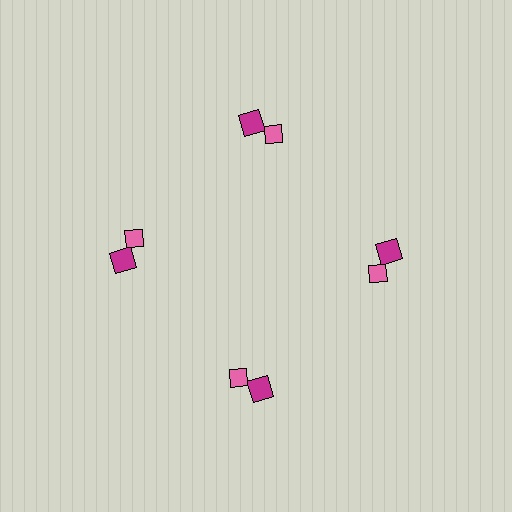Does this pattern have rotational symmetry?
Yes, this pattern has 4-fold rotational symmetry. It looks the same after rotating 90 degrees around the center.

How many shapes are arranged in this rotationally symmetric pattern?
There are 8 shapes, arranged in 4 groups of 2.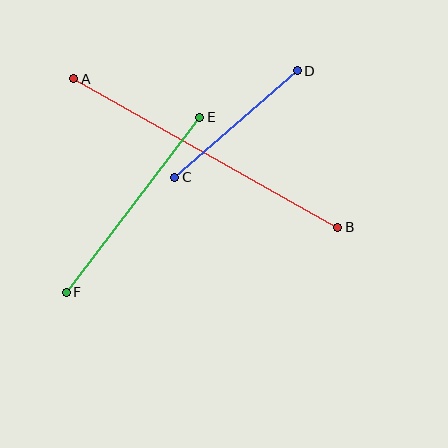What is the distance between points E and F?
The distance is approximately 220 pixels.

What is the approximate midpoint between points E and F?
The midpoint is at approximately (133, 205) pixels.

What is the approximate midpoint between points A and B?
The midpoint is at approximately (206, 153) pixels.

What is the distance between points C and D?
The distance is approximately 162 pixels.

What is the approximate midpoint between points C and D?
The midpoint is at approximately (236, 124) pixels.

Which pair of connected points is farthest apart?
Points A and B are farthest apart.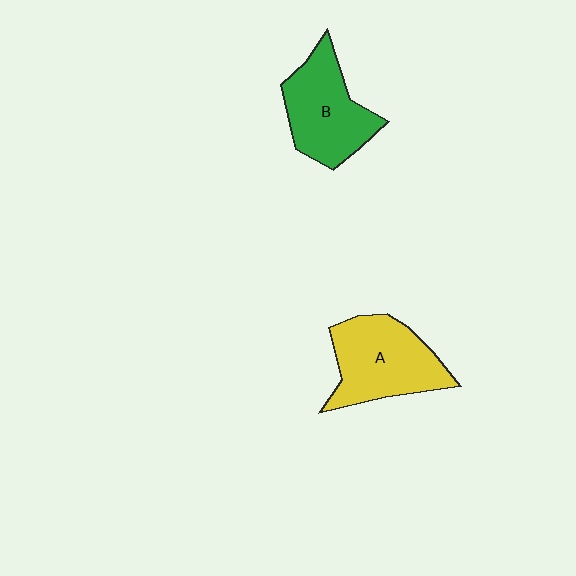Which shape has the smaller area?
Shape B (green).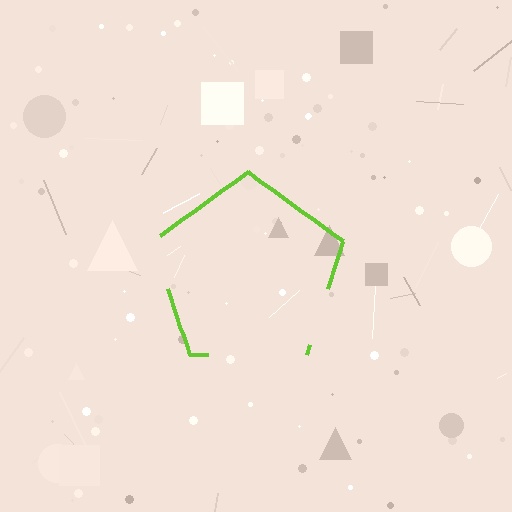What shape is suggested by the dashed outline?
The dashed outline suggests a pentagon.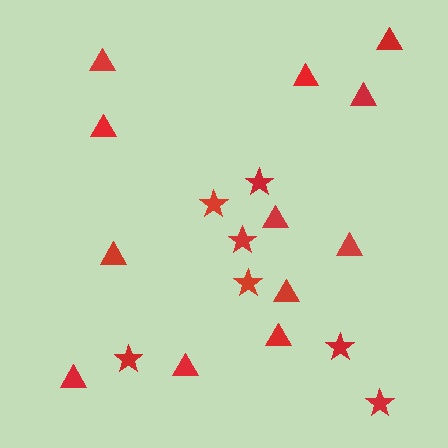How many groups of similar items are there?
There are 2 groups: one group of triangles (12) and one group of stars (7).